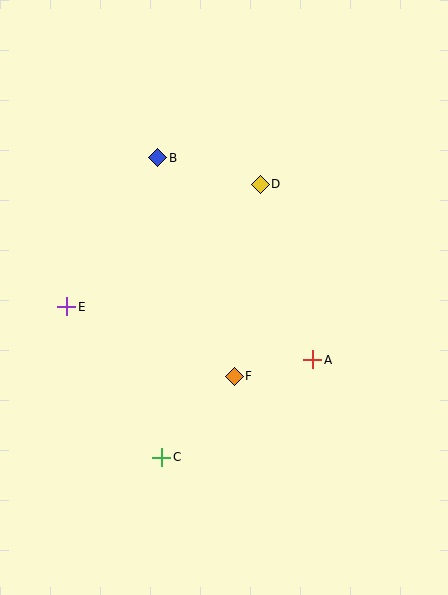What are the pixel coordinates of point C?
Point C is at (162, 457).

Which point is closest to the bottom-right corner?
Point A is closest to the bottom-right corner.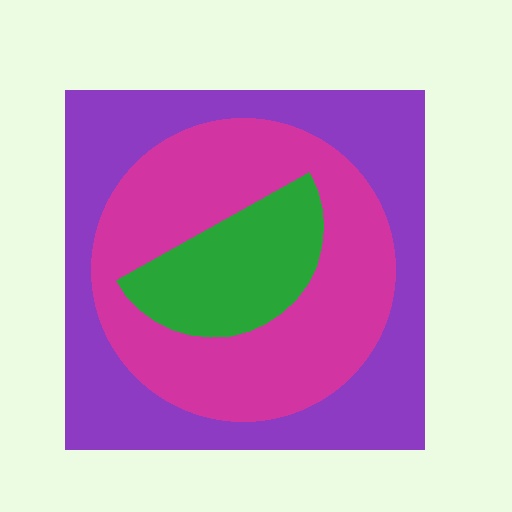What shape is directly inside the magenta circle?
The green semicircle.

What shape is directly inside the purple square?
The magenta circle.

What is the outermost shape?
The purple square.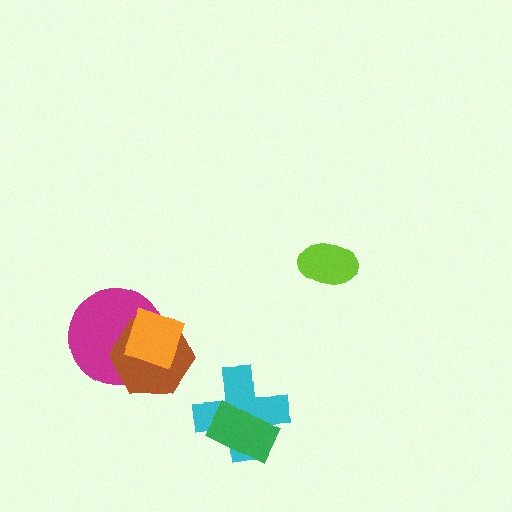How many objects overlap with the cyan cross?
1 object overlaps with the cyan cross.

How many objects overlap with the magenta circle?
2 objects overlap with the magenta circle.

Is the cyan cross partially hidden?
Yes, it is partially covered by another shape.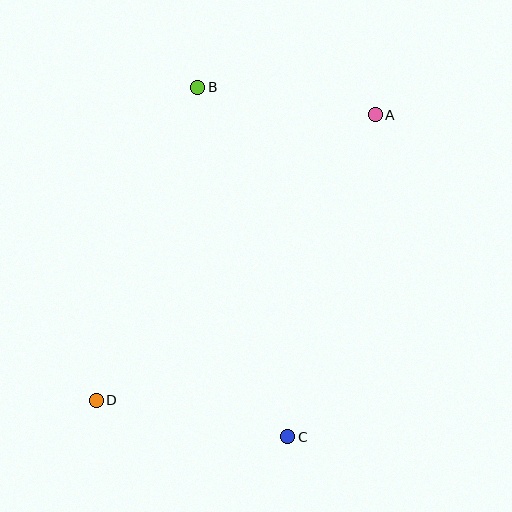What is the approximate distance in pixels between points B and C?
The distance between B and C is approximately 361 pixels.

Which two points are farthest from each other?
Points A and D are farthest from each other.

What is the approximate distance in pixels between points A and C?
The distance between A and C is approximately 333 pixels.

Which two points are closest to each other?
Points A and B are closest to each other.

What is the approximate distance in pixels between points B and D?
The distance between B and D is approximately 329 pixels.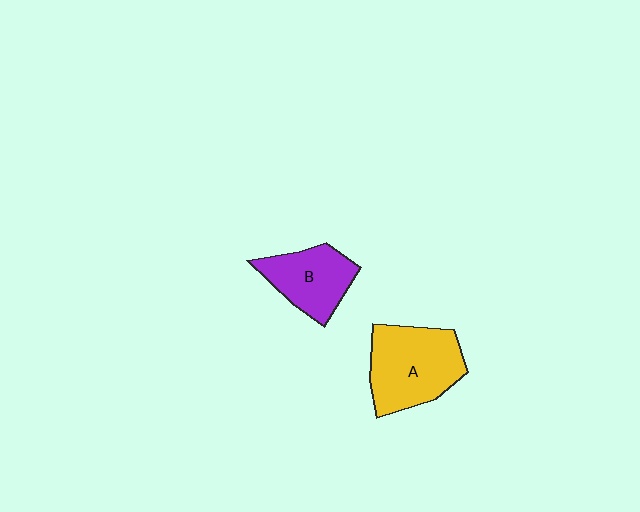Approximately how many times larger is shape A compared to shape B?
Approximately 1.4 times.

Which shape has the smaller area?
Shape B (purple).